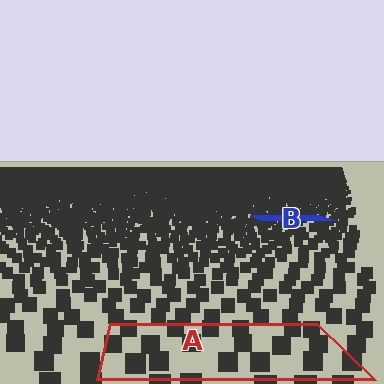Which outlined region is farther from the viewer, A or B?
Region B is farther from the viewer — the texture elements inside it appear smaller and more densely packed.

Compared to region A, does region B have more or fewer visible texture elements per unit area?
Region B has more texture elements per unit area — they are packed more densely because it is farther away.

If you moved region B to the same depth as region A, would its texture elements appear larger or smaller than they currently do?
They would appear larger. At a closer depth, the same texture elements are projected at a bigger on-screen size.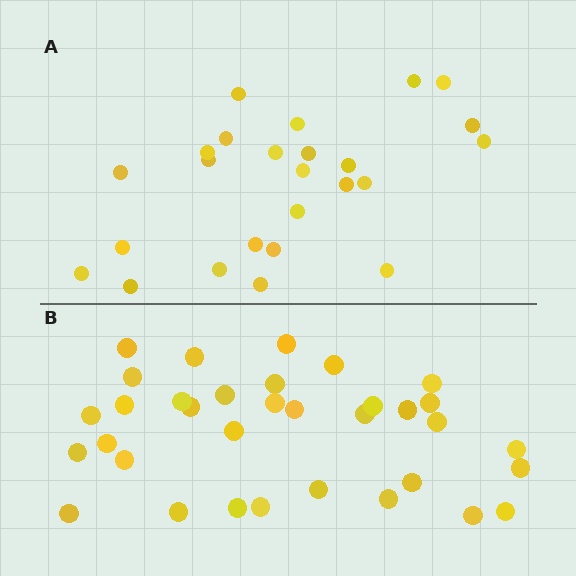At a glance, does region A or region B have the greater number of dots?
Region B (the bottom region) has more dots.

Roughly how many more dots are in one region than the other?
Region B has roughly 8 or so more dots than region A.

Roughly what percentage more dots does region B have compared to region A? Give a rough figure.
About 35% more.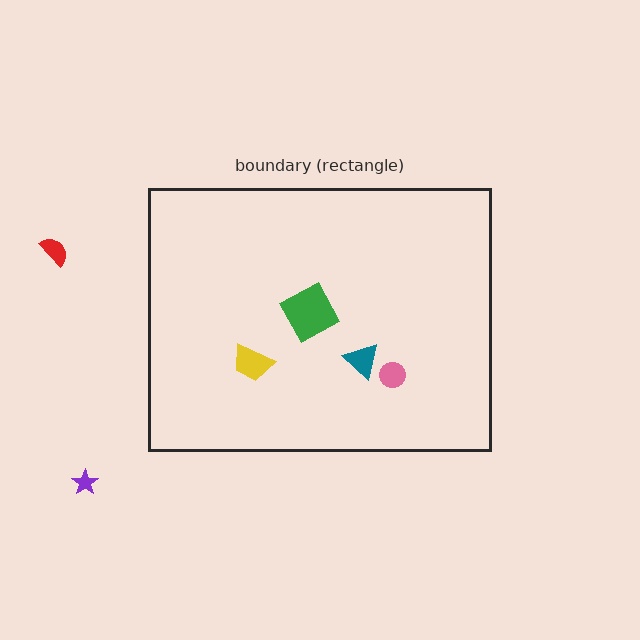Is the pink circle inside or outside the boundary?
Inside.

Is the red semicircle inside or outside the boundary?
Outside.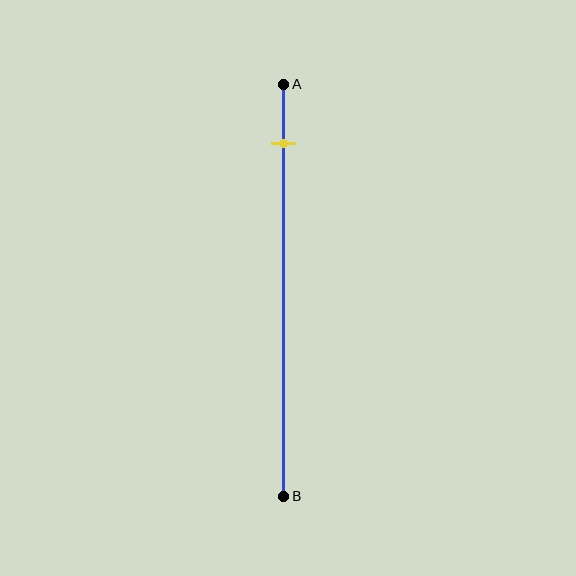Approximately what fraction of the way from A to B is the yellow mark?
The yellow mark is approximately 15% of the way from A to B.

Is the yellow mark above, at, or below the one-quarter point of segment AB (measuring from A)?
The yellow mark is above the one-quarter point of segment AB.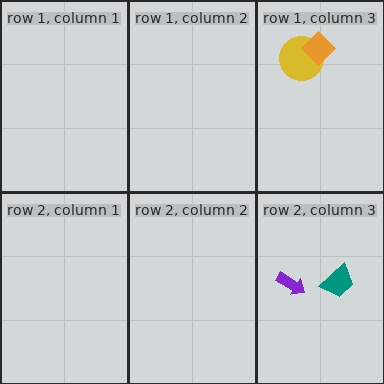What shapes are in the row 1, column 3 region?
The yellow circle, the orange diamond.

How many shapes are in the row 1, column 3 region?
2.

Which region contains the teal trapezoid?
The row 2, column 3 region.